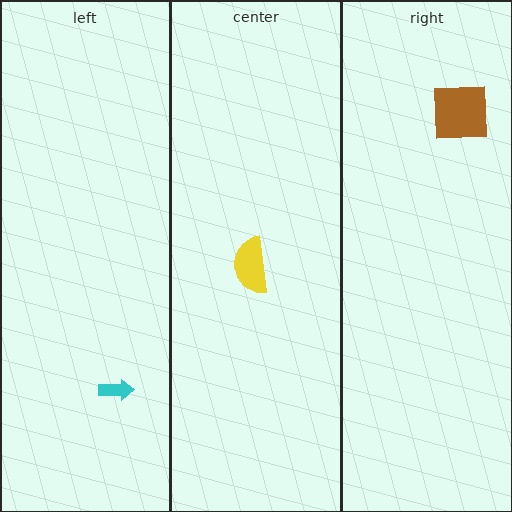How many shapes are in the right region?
1.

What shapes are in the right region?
The brown square.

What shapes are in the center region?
The yellow semicircle.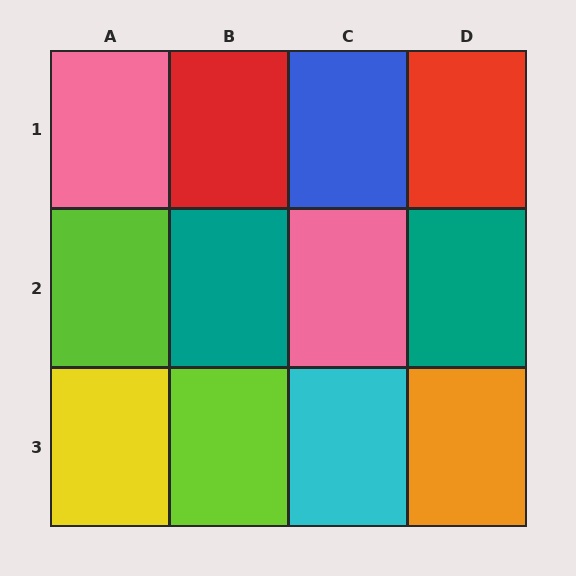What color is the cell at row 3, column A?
Yellow.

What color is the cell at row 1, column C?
Blue.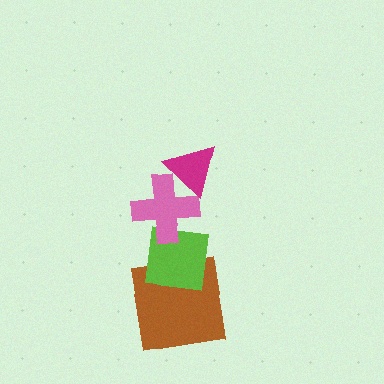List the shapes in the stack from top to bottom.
From top to bottom: the magenta triangle, the pink cross, the lime square, the brown square.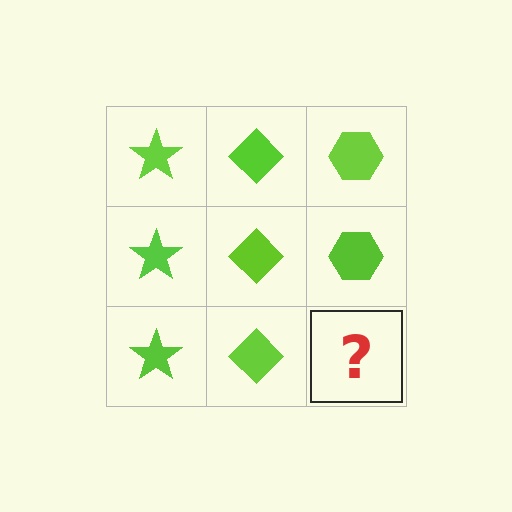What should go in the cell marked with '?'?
The missing cell should contain a lime hexagon.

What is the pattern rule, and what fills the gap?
The rule is that each column has a consistent shape. The gap should be filled with a lime hexagon.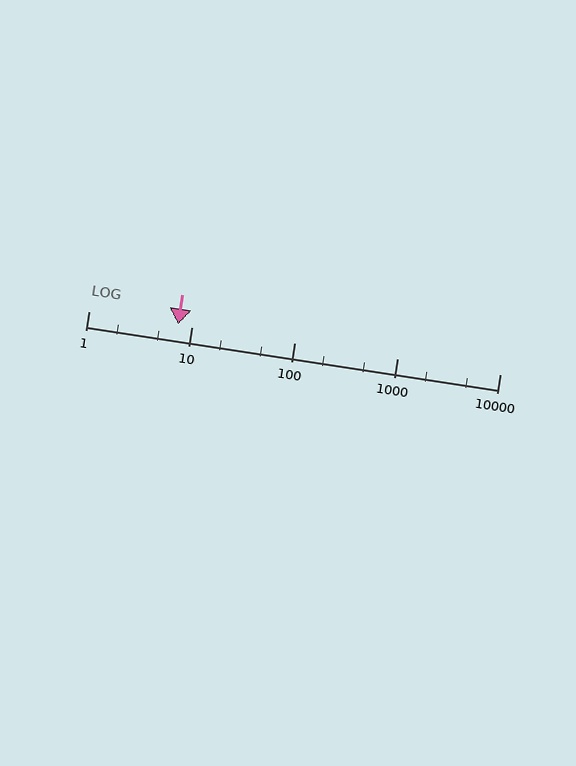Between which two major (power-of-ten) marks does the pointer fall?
The pointer is between 1 and 10.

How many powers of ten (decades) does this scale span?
The scale spans 4 decades, from 1 to 10000.